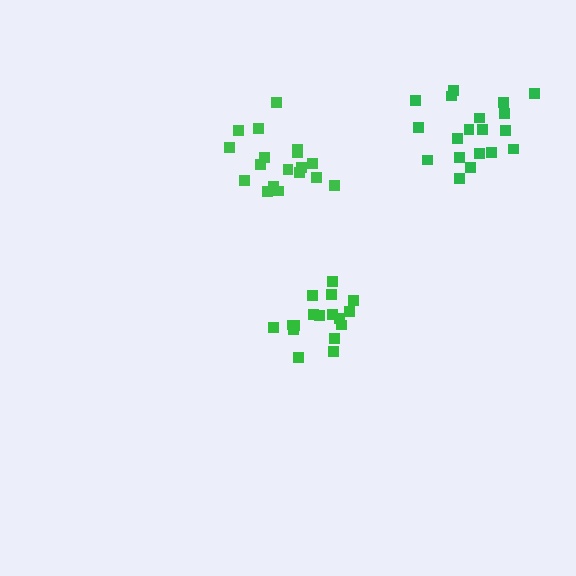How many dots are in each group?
Group 1: 17 dots, Group 2: 18 dots, Group 3: 19 dots (54 total).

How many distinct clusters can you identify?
There are 3 distinct clusters.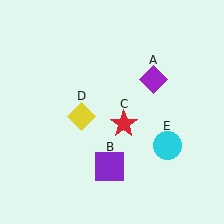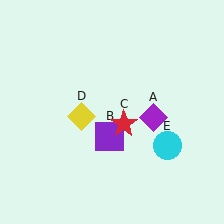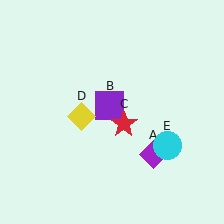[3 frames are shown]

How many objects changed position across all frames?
2 objects changed position: purple diamond (object A), purple square (object B).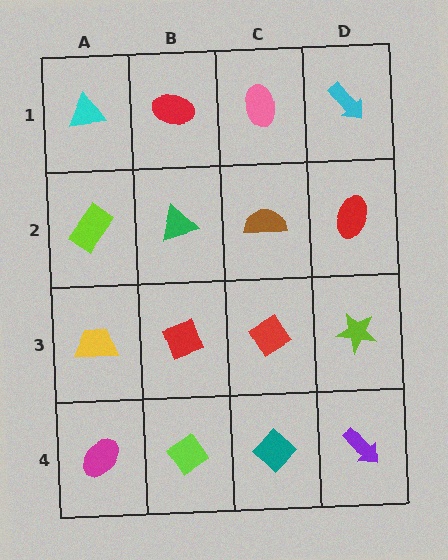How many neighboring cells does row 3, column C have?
4.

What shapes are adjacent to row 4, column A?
A yellow trapezoid (row 3, column A), a lime diamond (row 4, column B).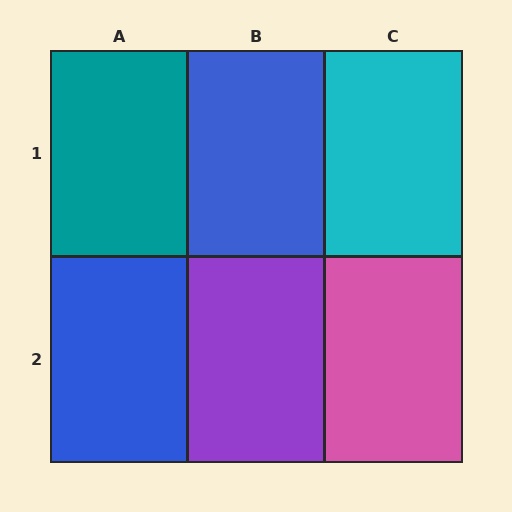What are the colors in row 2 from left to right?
Blue, purple, pink.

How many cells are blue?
2 cells are blue.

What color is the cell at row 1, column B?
Blue.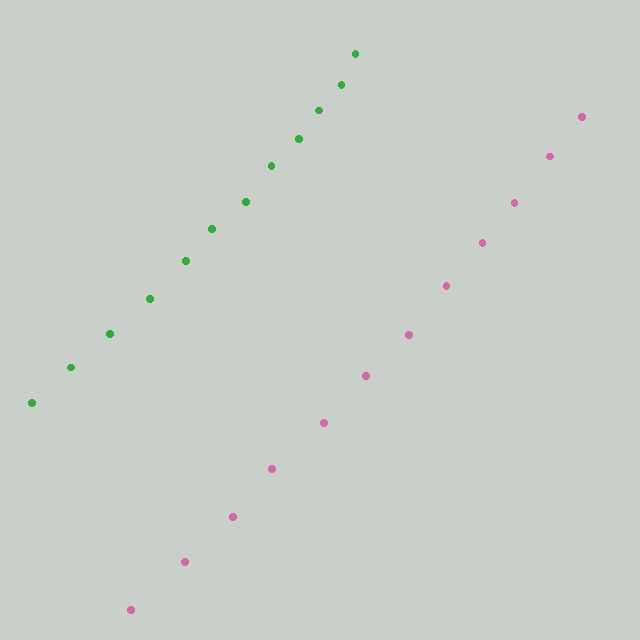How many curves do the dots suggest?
There are 2 distinct paths.